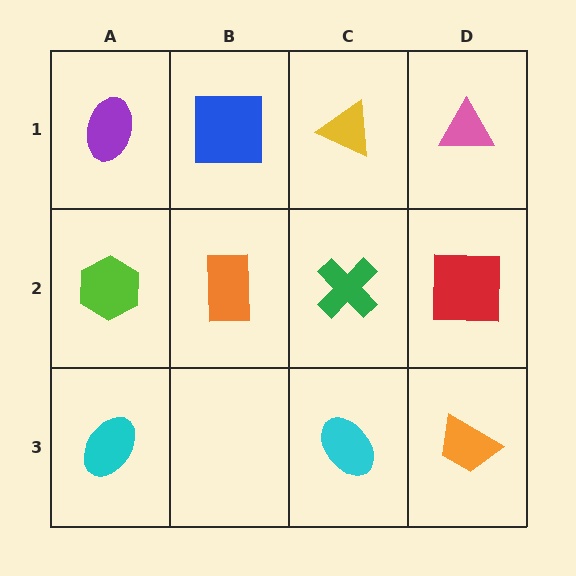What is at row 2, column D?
A red square.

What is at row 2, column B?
An orange rectangle.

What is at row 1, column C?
A yellow triangle.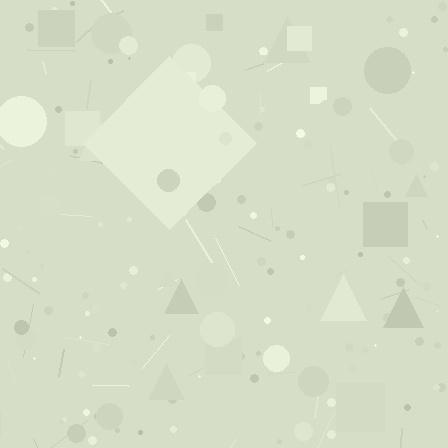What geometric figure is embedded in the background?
A diamond is embedded in the background.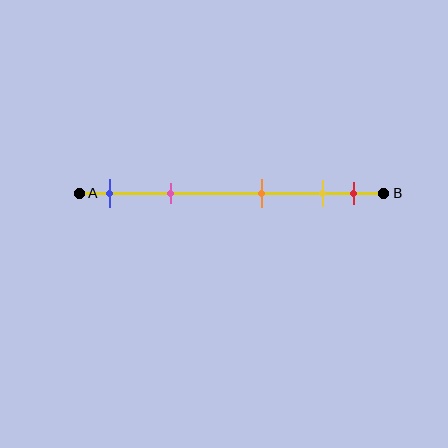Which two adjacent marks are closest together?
The yellow and red marks are the closest adjacent pair.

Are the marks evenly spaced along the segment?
No, the marks are not evenly spaced.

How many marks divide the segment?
There are 5 marks dividing the segment.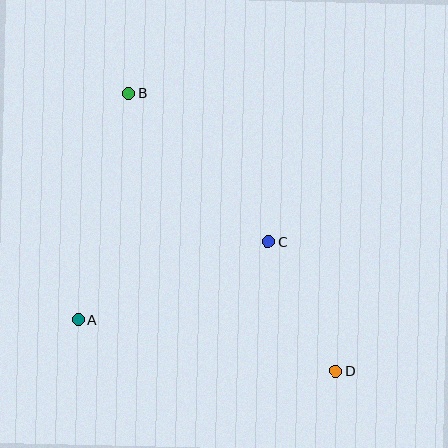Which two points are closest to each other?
Points C and D are closest to each other.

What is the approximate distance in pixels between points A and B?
The distance between A and B is approximately 232 pixels.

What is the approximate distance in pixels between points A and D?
The distance between A and D is approximately 263 pixels.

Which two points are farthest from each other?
Points B and D are farthest from each other.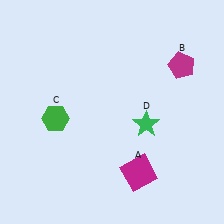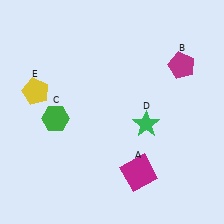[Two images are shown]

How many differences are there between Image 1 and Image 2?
There is 1 difference between the two images.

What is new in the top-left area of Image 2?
A yellow pentagon (E) was added in the top-left area of Image 2.